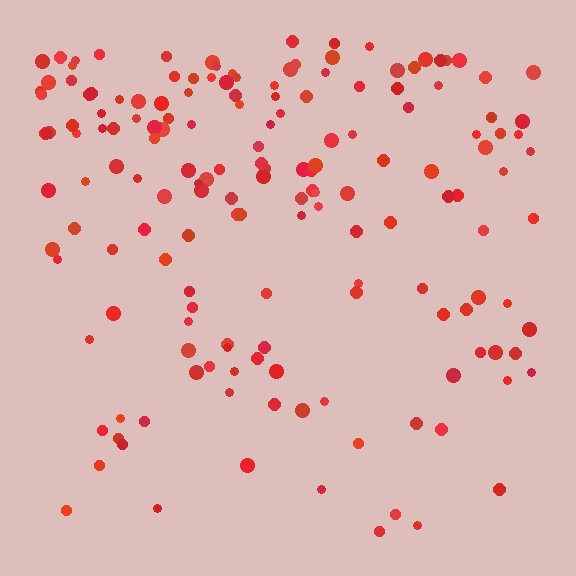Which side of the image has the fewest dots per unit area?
The bottom.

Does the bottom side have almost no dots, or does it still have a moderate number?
Still a moderate number, just noticeably fewer than the top.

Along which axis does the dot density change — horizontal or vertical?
Vertical.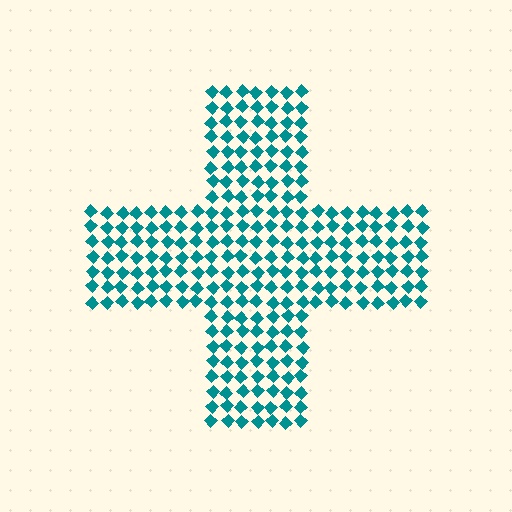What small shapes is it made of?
It is made of small diamonds.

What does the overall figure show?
The overall figure shows a cross.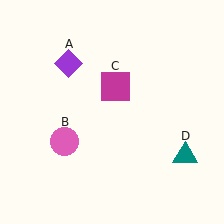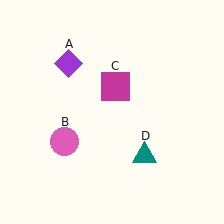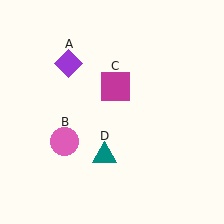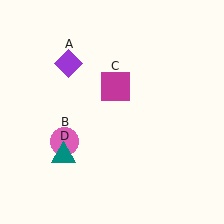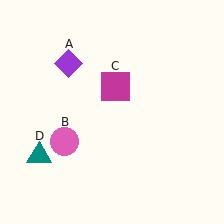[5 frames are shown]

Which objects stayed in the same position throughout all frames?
Purple diamond (object A) and pink circle (object B) and magenta square (object C) remained stationary.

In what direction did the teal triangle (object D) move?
The teal triangle (object D) moved left.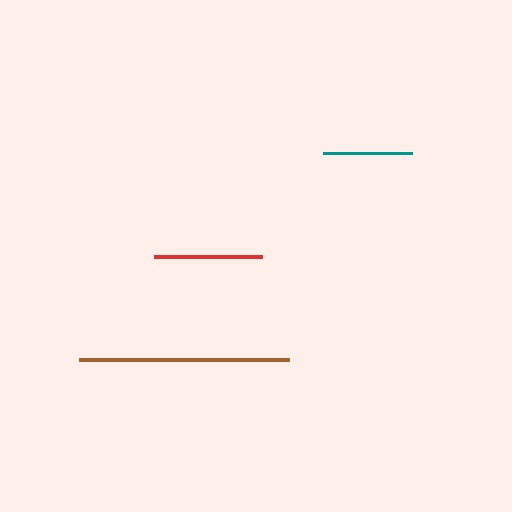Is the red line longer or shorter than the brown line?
The brown line is longer than the red line.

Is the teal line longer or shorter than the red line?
The red line is longer than the teal line.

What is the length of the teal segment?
The teal segment is approximately 89 pixels long.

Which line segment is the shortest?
The teal line is the shortest at approximately 89 pixels.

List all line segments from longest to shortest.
From longest to shortest: brown, red, teal.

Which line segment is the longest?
The brown line is the longest at approximately 209 pixels.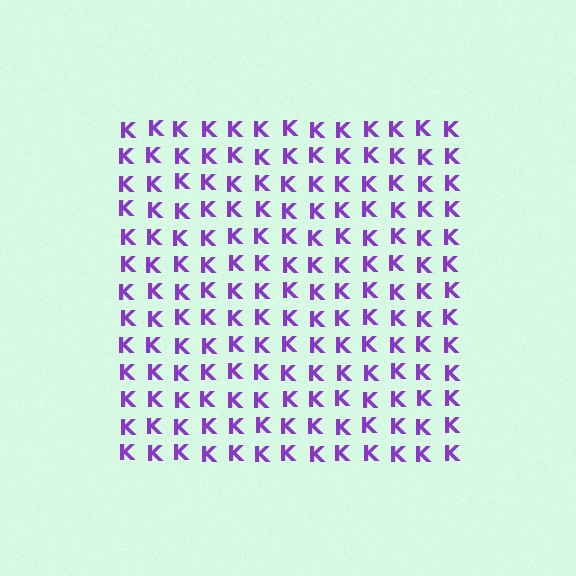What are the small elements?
The small elements are letter K's.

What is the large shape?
The large shape is a square.